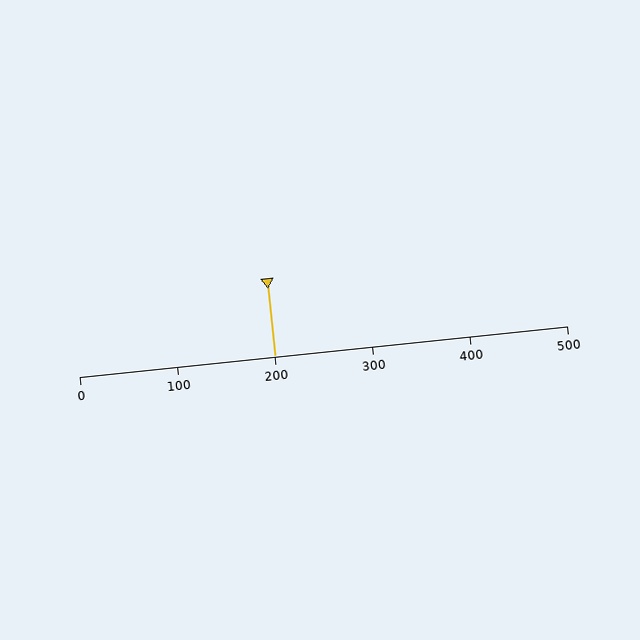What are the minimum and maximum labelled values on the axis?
The axis runs from 0 to 500.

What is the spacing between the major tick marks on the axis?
The major ticks are spaced 100 apart.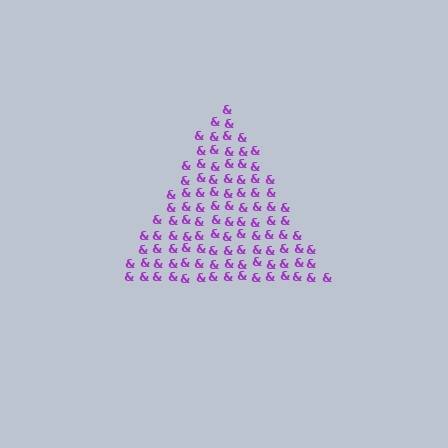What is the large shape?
The large shape is a triangle.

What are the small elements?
The small elements are ampersands.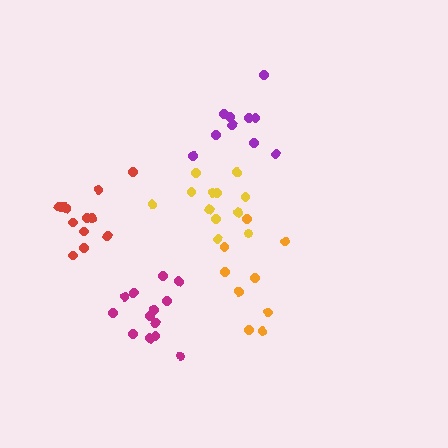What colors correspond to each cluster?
The clusters are colored: yellow, orange, magenta, purple, red.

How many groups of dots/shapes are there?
There are 5 groups.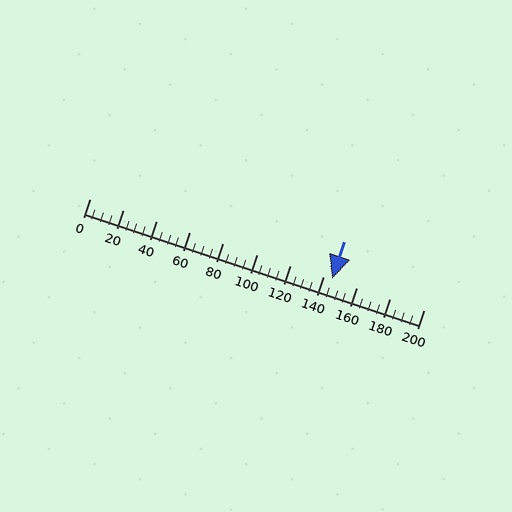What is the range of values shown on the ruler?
The ruler shows values from 0 to 200.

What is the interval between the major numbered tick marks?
The major tick marks are spaced 20 units apart.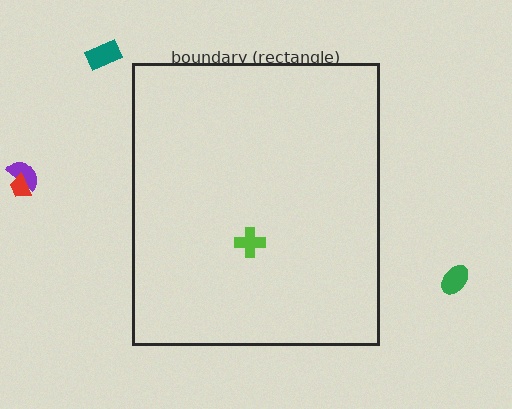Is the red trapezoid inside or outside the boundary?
Outside.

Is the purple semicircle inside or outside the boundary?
Outside.